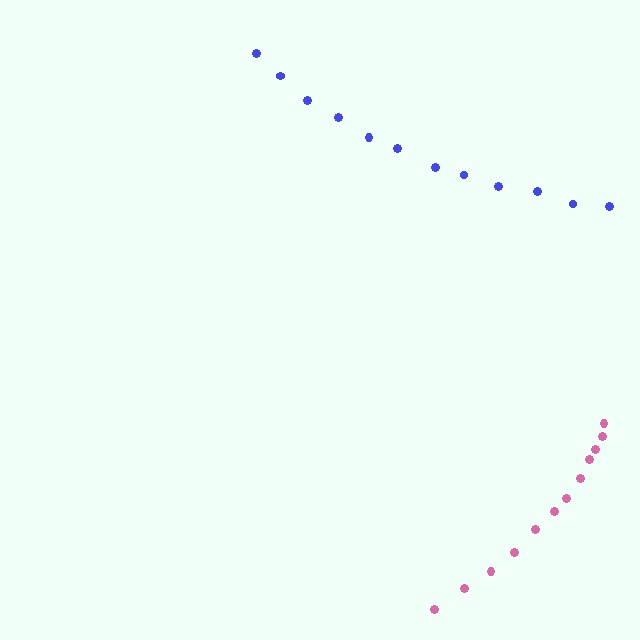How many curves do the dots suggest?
There are 2 distinct paths.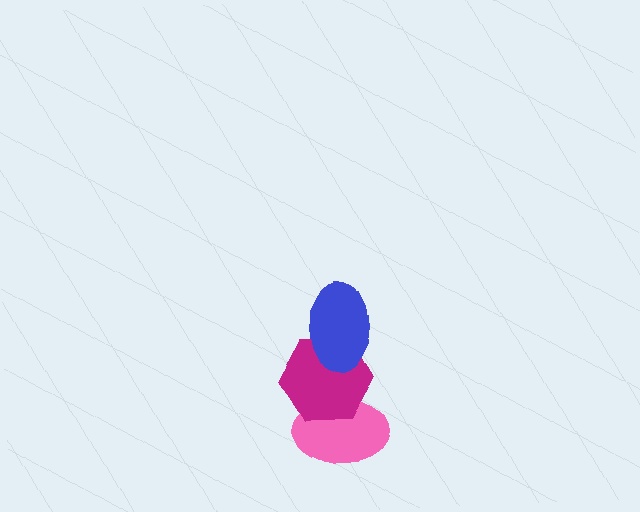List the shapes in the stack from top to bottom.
From top to bottom: the blue ellipse, the magenta hexagon, the pink ellipse.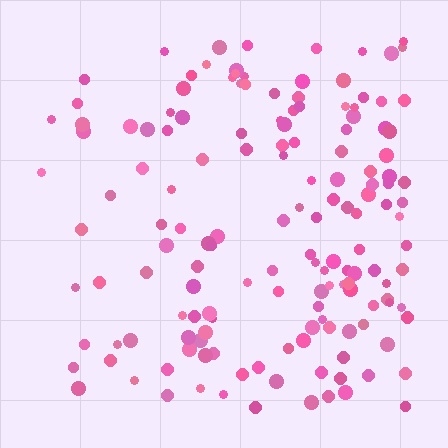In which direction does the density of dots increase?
From left to right, with the right side densest.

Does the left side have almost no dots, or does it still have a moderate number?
Still a moderate number, just noticeably fewer than the right.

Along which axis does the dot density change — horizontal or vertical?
Horizontal.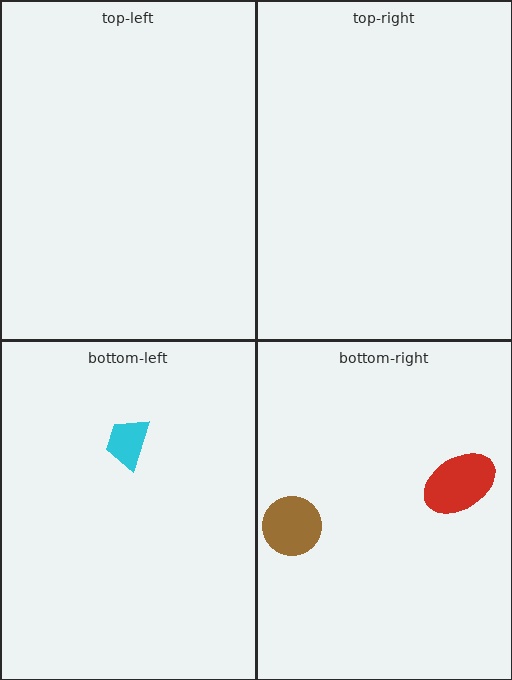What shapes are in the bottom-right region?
The brown circle, the red ellipse.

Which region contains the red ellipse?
The bottom-right region.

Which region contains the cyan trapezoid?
The bottom-left region.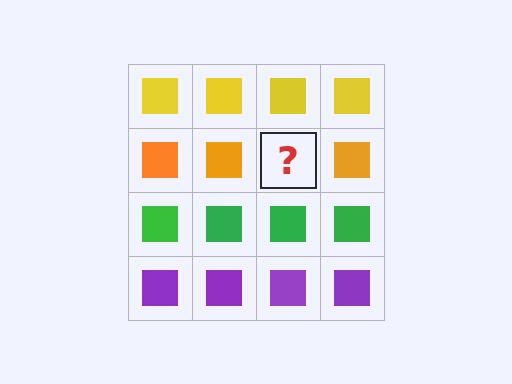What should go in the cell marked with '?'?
The missing cell should contain an orange square.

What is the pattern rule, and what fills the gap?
The rule is that each row has a consistent color. The gap should be filled with an orange square.